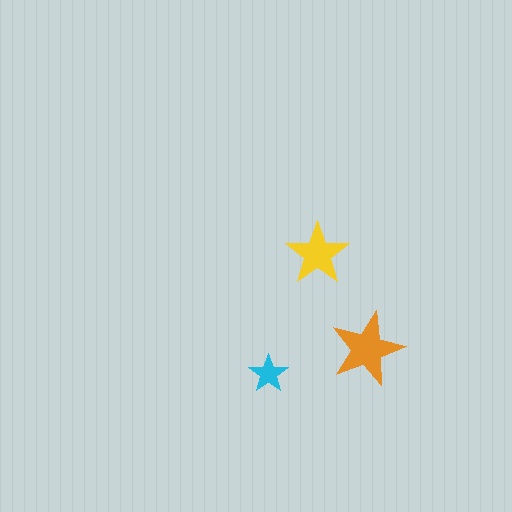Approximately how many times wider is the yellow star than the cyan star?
About 1.5 times wider.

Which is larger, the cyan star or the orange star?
The orange one.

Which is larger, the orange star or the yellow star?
The orange one.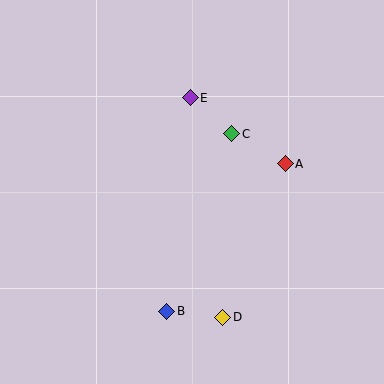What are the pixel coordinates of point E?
Point E is at (190, 98).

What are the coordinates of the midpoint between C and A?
The midpoint between C and A is at (258, 149).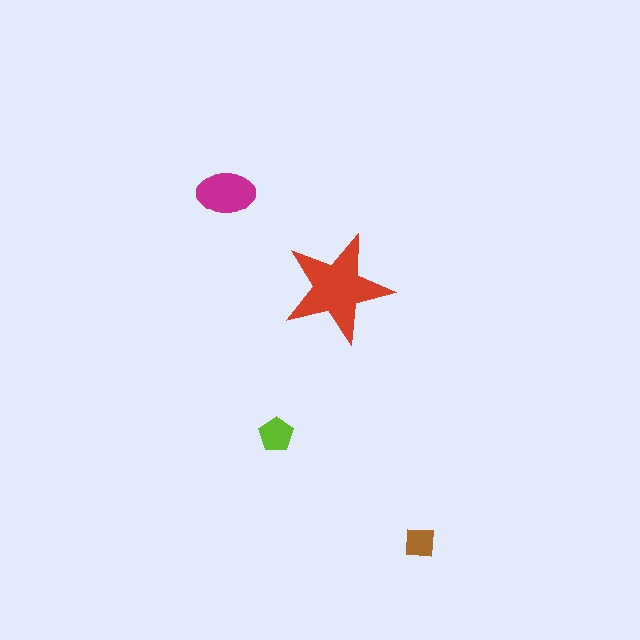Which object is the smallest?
The brown square.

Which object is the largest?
The red star.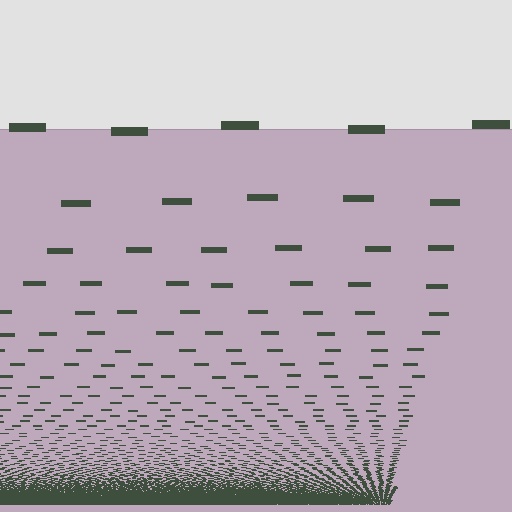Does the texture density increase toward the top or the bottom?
Density increases toward the bottom.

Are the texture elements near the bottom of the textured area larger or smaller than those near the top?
Smaller. The gradient is inverted — elements near the bottom are smaller and denser.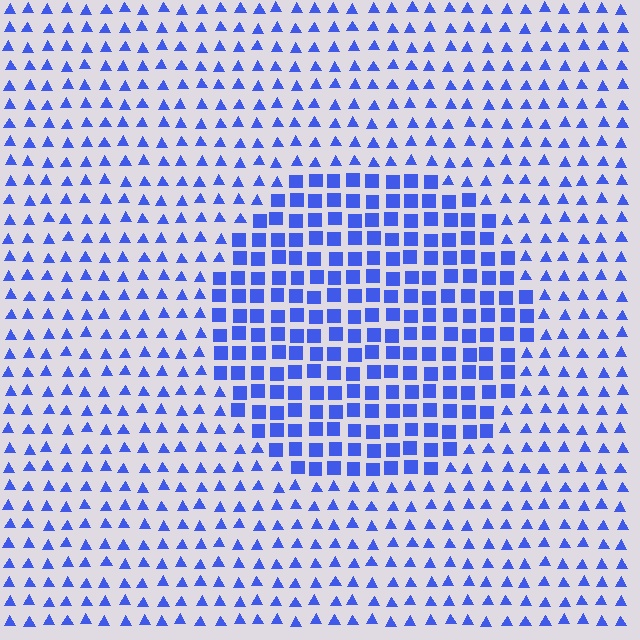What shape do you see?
I see a circle.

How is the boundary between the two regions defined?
The boundary is defined by a change in element shape: squares inside vs. triangles outside. All elements share the same color and spacing.